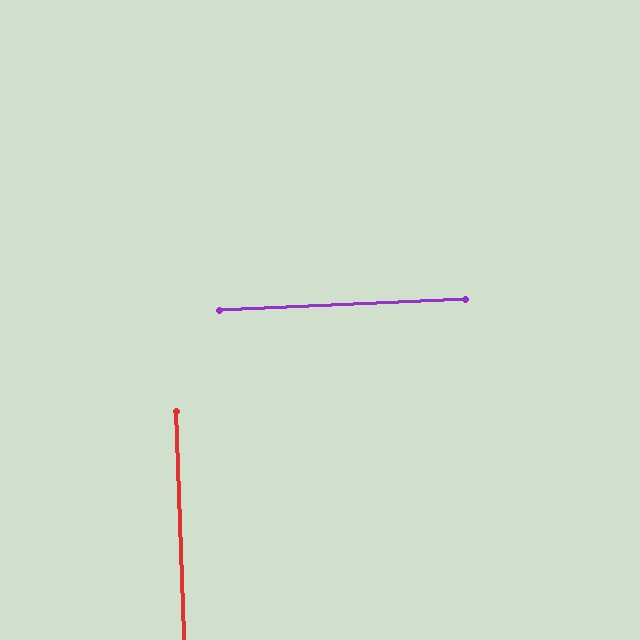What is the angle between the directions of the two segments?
Approximately 90 degrees.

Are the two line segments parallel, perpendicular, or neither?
Perpendicular — they meet at approximately 90°.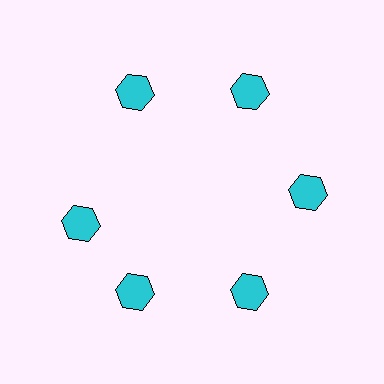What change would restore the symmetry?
The symmetry would be restored by rotating it back into even spacing with its neighbors so that all 6 hexagons sit at equal angles and equal distance from the center.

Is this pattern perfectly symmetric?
No. The 6 cyan hexagons are arranged in a ring, but one element near the 9 o'clock position is rotated out of alignment along the ring, breaking the 6-fold rotational symmetry.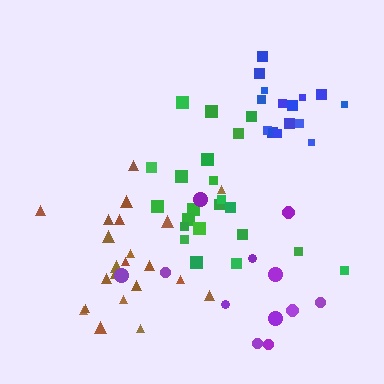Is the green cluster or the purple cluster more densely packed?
Green.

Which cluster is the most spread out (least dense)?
Purple.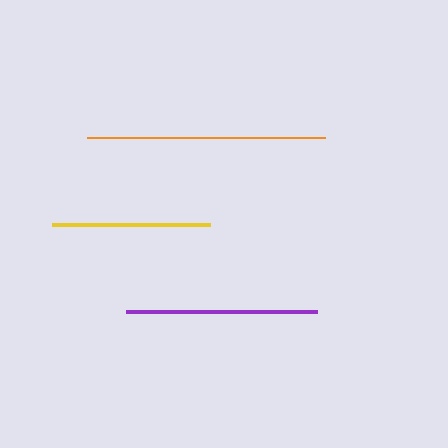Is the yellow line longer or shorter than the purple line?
The purple line is longer than the yellow line.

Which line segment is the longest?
The orange line is the longest at approximately 238 pixels.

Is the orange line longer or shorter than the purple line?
The orange line is longer than the purple line.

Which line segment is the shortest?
The yellow line is the shortest at approximately 158 pixels.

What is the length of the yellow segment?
The yellow segment is approximately 158 pixels long.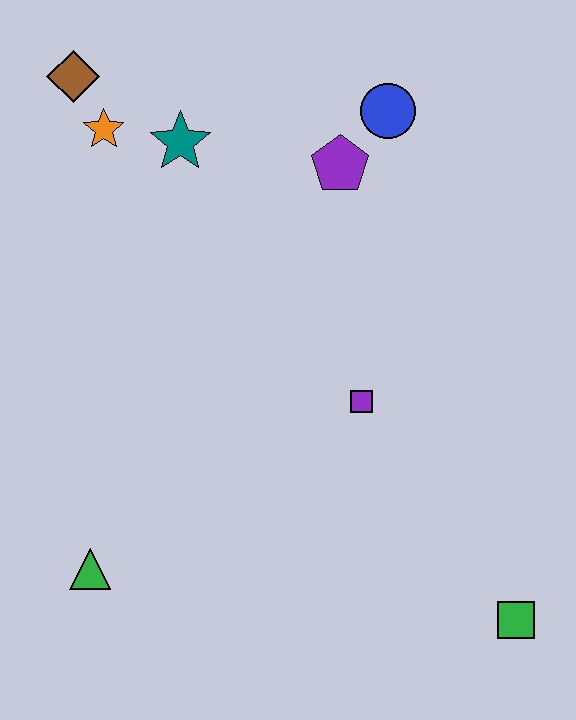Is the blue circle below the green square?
No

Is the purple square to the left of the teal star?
No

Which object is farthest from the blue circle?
The green triangle is farthest from the blue circle.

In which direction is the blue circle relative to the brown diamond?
The blue circle is to the right of the brown diamond.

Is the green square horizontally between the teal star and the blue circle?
No